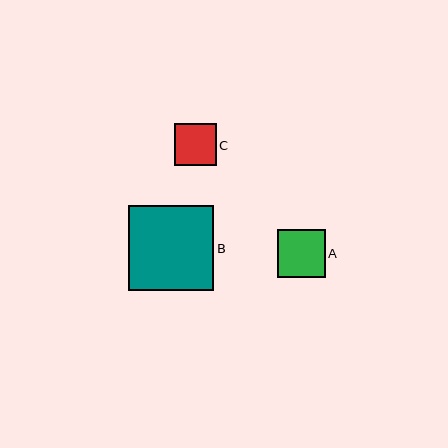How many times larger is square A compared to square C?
Square A is approximately 1.1 times the size of square C.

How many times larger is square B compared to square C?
Square B is approximately 2.0 times the size of square C.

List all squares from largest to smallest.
From largest to smallest: B, A, C.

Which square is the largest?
Square B is the largest with a size of approximately 86 pixels.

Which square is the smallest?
Square C is the smallest with a size of approximately 42 pixels.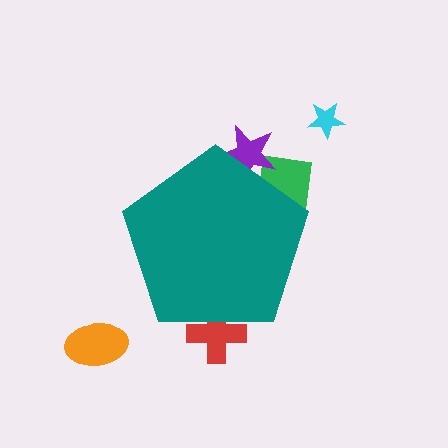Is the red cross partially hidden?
Yes, the red cross is partially hidden behind the teal pentagon.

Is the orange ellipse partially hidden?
No, the orange ellipse is fully visible.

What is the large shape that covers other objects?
A teal pentagon.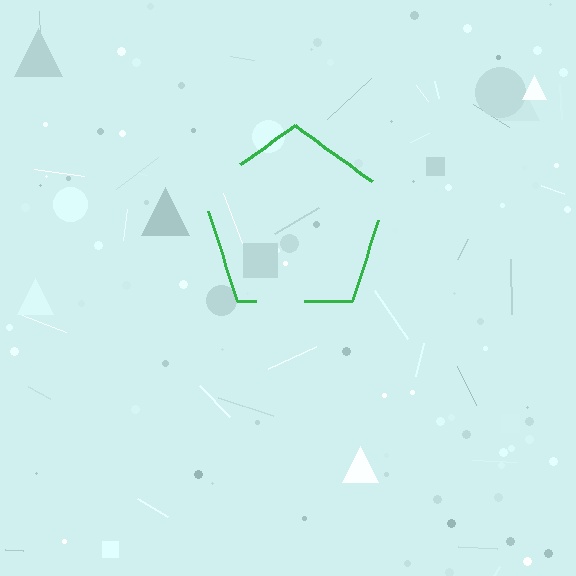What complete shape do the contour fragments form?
The contour fragments form a pentagon.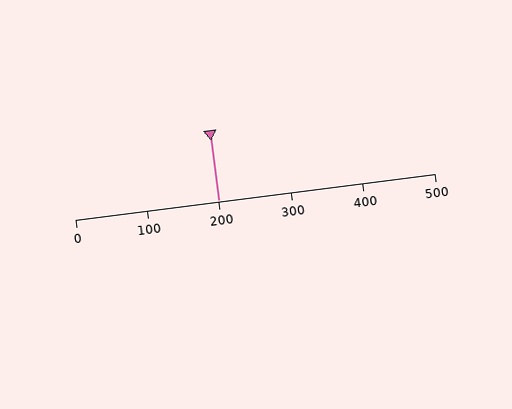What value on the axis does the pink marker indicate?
The marker indicates approximately 200.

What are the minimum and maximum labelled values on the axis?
The axis runs from 0 to 500.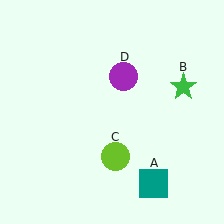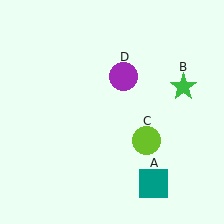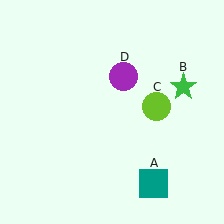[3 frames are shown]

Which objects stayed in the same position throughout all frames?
Teal square (object A) and green star (object B) and purple circle (object D) remained stationary.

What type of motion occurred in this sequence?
The lime circle (object C) rotated counterclockwise around the center of the scene.